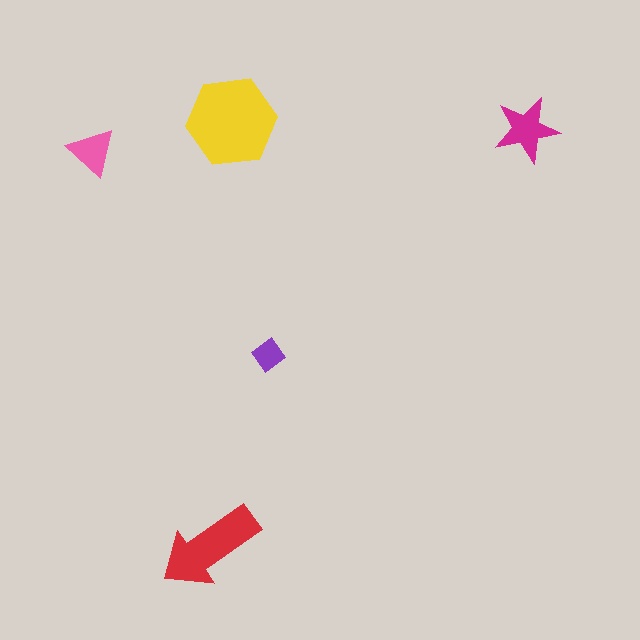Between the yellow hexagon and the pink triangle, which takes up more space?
The yellow hexagon.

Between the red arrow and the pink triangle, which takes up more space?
The red arrow.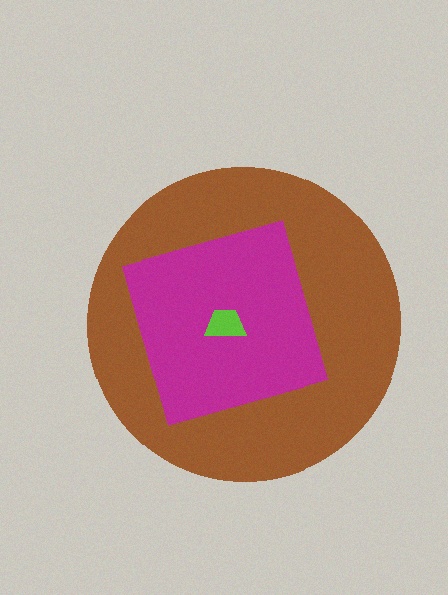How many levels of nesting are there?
3.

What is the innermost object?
The lime trapezoid.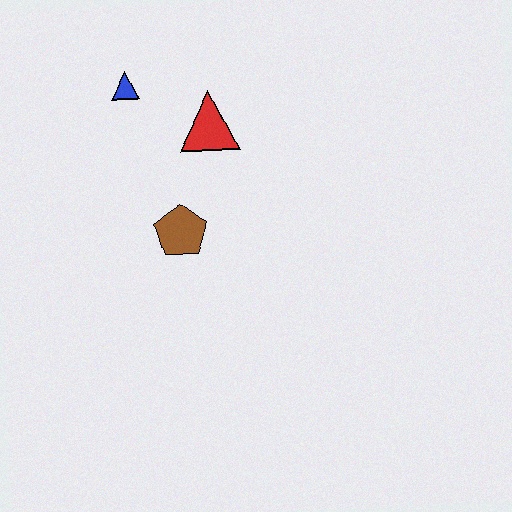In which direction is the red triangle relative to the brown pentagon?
The red triangle is above the brown pentagon.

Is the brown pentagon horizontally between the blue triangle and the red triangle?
Yes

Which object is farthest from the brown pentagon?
The blue triangle is farthest from the brown pentagon.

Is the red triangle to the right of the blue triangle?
Yes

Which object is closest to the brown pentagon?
The red triangle is closest to the brown pentagon.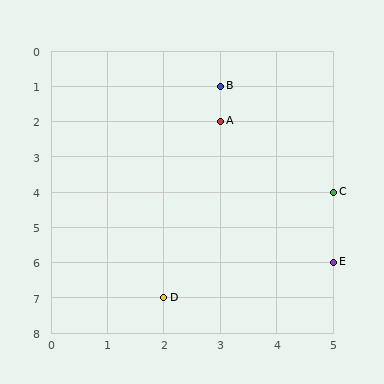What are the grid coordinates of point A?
Point A is at grid coordinates (3, 2).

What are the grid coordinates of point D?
Point D is at grid coordinates (2, 7).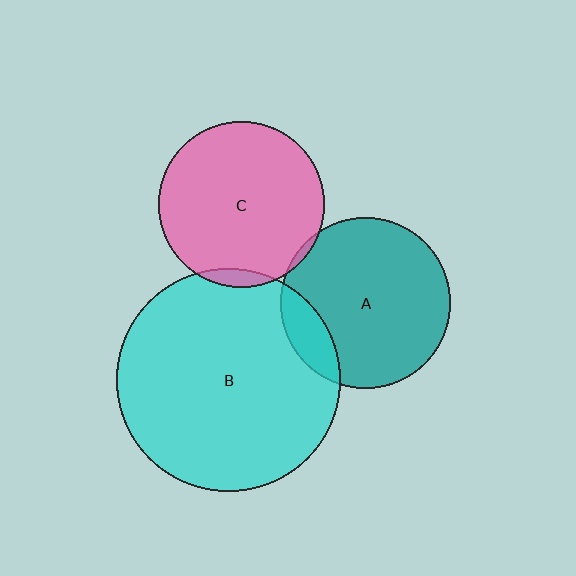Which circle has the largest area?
Circle B (cyan).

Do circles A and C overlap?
Yes.